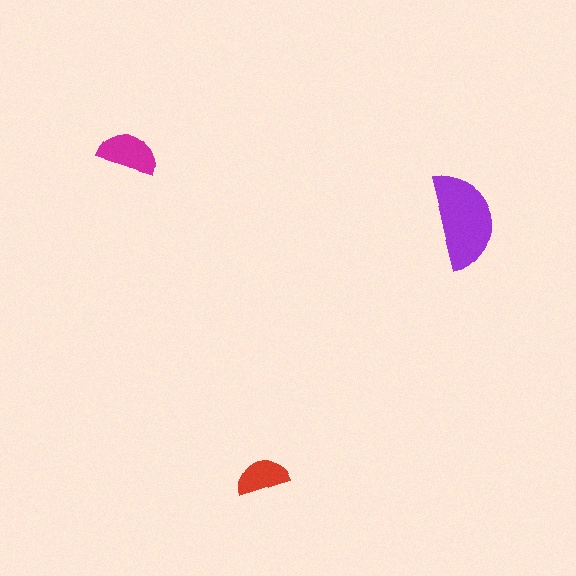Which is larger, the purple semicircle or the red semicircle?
The purple one.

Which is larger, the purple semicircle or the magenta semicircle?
The purple one.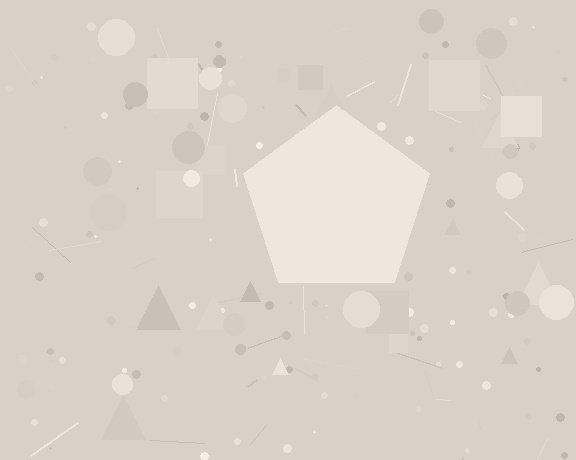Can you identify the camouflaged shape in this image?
The camouflaged shape is a pentagon.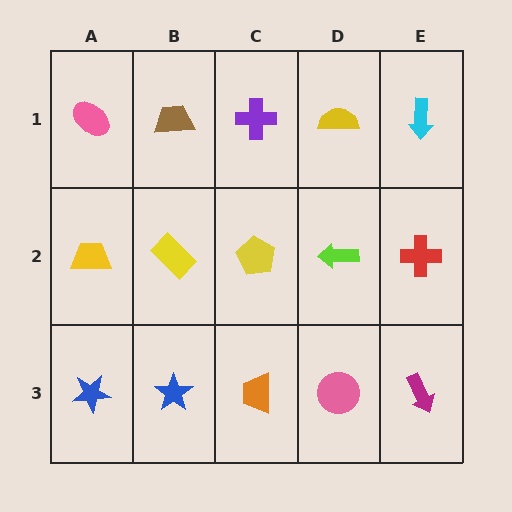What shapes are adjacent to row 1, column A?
A yellow trapezoid (row 2, column A), a brown trapezoid (row 1, column B).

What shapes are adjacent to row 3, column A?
A yellow trapezoid (row 2, column A), a blue star (row 3, column B).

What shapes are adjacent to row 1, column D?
A lime arrow (row 2, column D), a purple cross (row 1, column C), a cyan arrow (row 1, column E).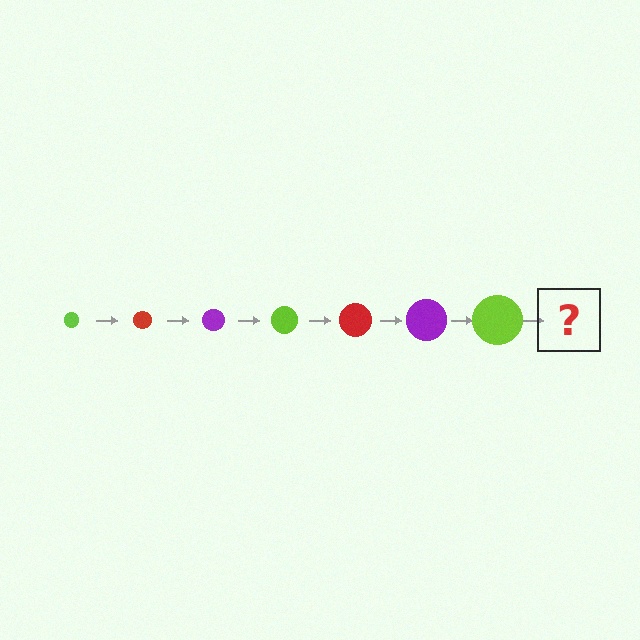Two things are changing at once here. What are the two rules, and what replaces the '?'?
The two rules are that the circle grows larger each step and the color cycles through lime, red, and purple. The '?' should be a red circle, larger than the previous one.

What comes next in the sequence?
The next element should be a red circle, larger than the previous one.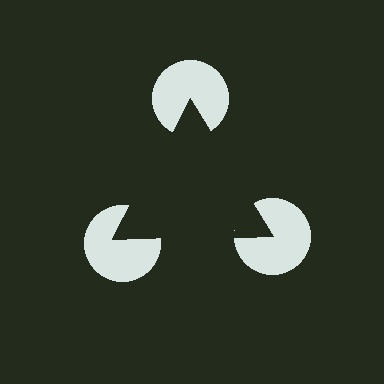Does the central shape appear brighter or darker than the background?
It typically appears slightly darker than the background, even though no actual brightness change is drawn.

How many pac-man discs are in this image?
There are 3 — one at each vertex of the illusory triangle.